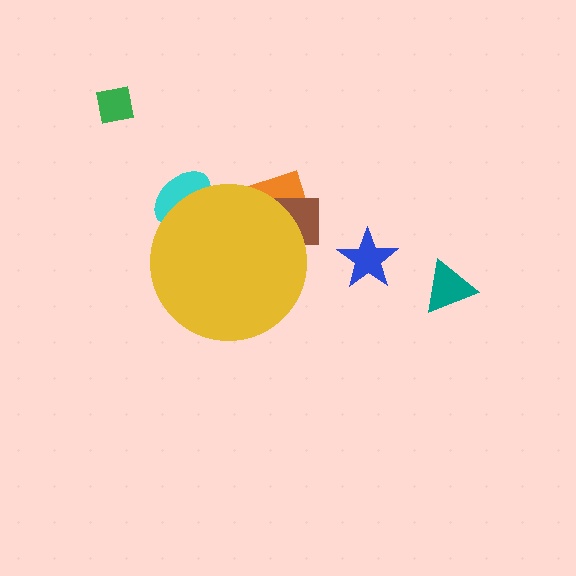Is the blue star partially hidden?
No, the blue star is fully visible.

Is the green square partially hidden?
No, the green square is fully visible.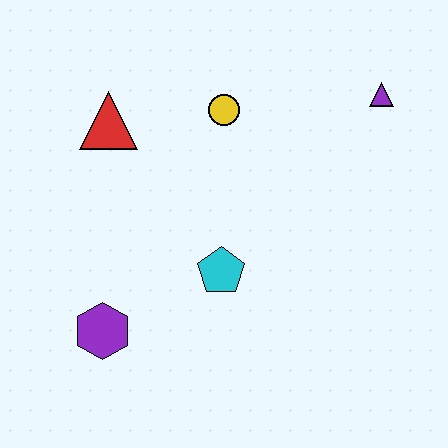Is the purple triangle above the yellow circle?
Yes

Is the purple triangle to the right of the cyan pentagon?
Yes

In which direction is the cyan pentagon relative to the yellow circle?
The cyan pentagon is below the yellow circle.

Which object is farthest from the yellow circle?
The purple hexagon is farthest from the yellow circle.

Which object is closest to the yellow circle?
The red triangle is closest to the yellow circle.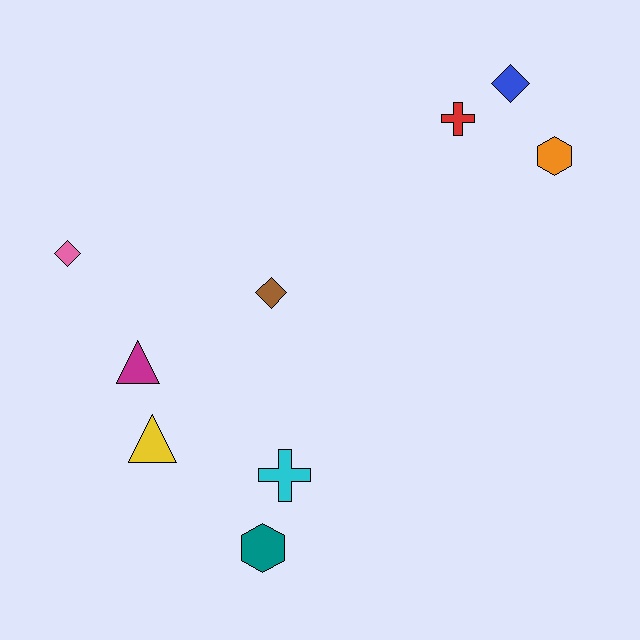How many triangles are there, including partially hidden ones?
There are 2 triangles.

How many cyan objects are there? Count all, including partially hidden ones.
There is 1 cyan object.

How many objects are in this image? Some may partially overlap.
There are 9 objects.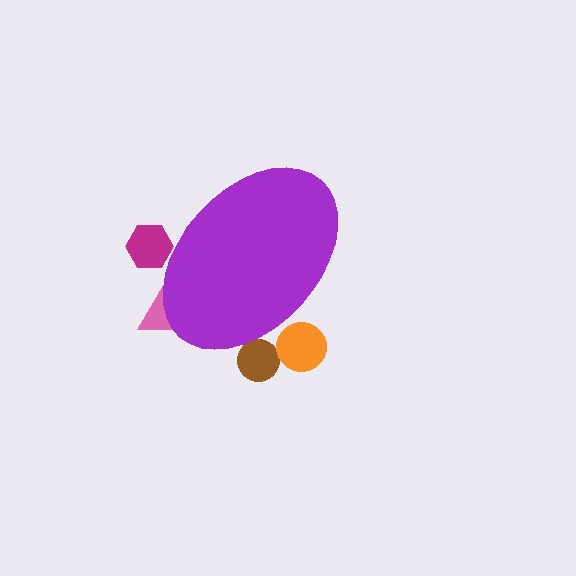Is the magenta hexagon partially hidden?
Yes, the magenta hexagon is partially hidden behind the purple ellipse.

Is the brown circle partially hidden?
Yes, the brown circle is partially hidden behind the purple ellipse.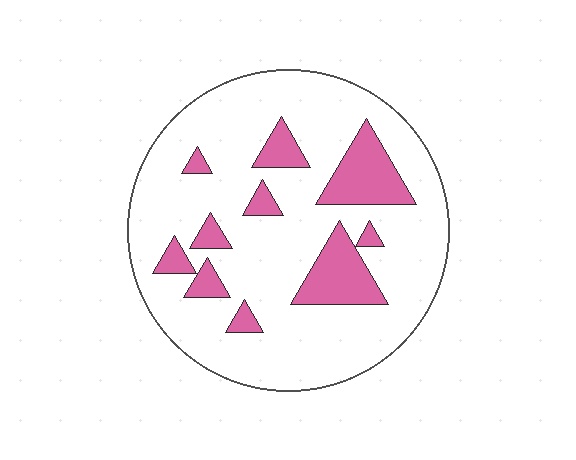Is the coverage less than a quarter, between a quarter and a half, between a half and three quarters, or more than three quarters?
Less than a quarter.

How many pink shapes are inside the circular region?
10.